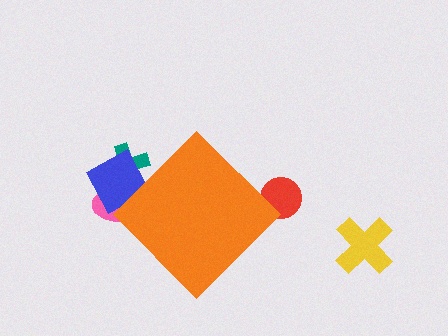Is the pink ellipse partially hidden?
Yes, the pink ellipse is partially hidden behind the orange diamond.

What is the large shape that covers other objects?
An orange diamond.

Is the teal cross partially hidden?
Yes, the teal cross is partially hidden behind the orange diamond.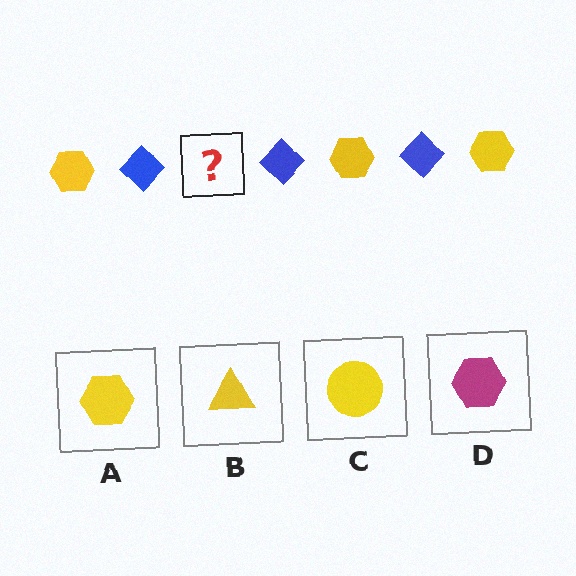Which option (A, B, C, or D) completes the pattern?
A.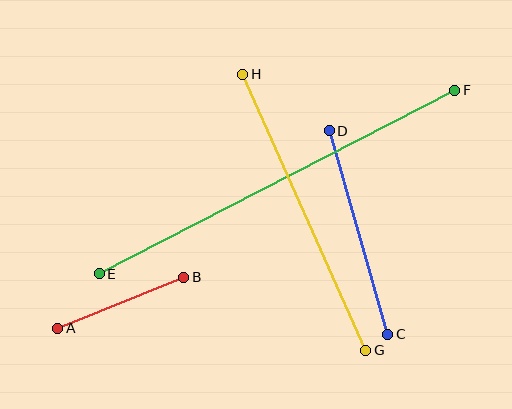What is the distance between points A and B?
The distance is approximately 136 pixels.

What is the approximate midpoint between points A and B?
The midpoint is at approximately (121, 303) pixels.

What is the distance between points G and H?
The distance is approximately 302 pixels.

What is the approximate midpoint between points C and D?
The midpoint is at approximately (359, 232) pixels.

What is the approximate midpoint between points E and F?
The midpoint is at approximately (277, 182) pixels.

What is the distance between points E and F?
The distance is approximately 400 pixels.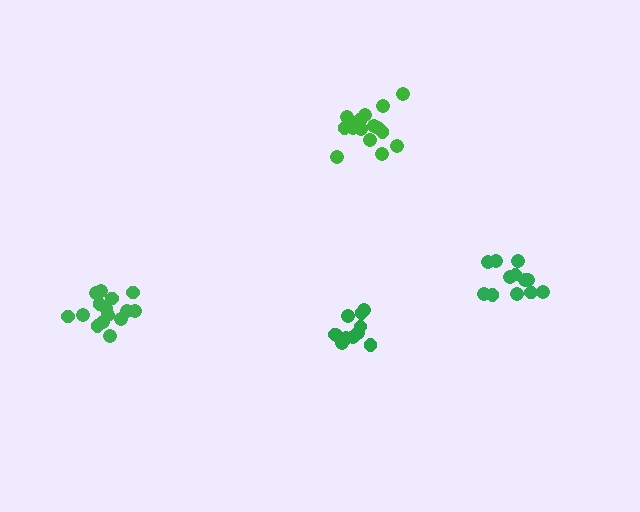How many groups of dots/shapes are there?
There are 4 groups.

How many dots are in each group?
Group 1: 15 dots, Group 2: 12 dots, Group 3: 16 dots, Group 4: 12 dots (55 total).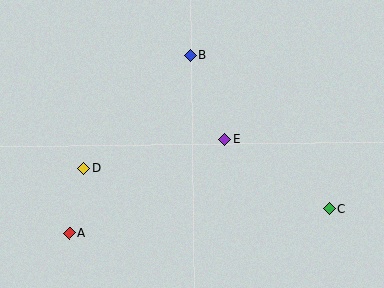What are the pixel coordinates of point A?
Point A is at (69, 233).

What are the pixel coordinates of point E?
Point E is at (225, 140).